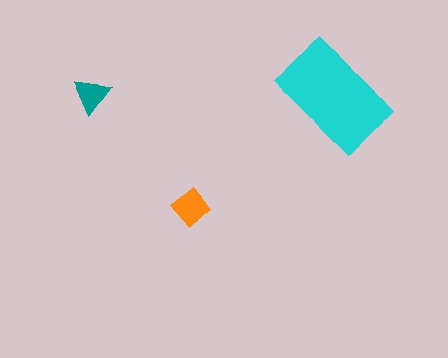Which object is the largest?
The cyan rectangle.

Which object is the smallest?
The teal triangle.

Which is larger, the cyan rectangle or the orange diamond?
The cyan rectangle.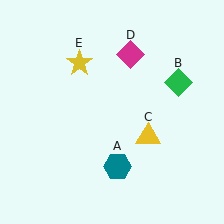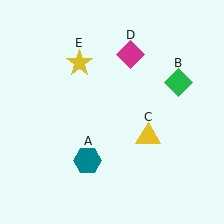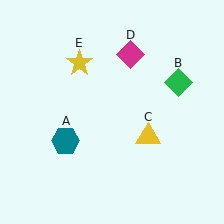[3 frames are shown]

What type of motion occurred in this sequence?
The teal hexagon (object A) rotated clockwise around the center of the scene.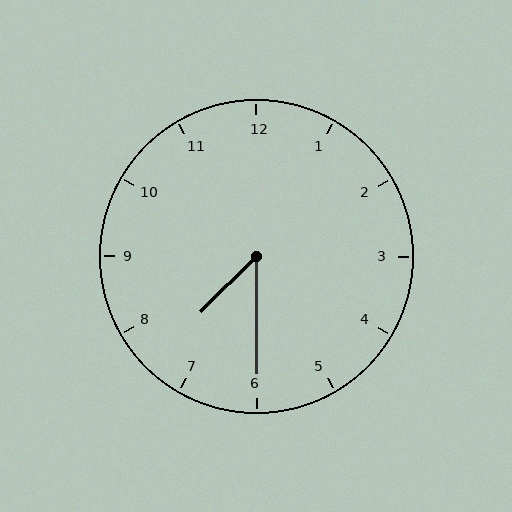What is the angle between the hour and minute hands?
Approximately 45 degrees.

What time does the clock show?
7:30.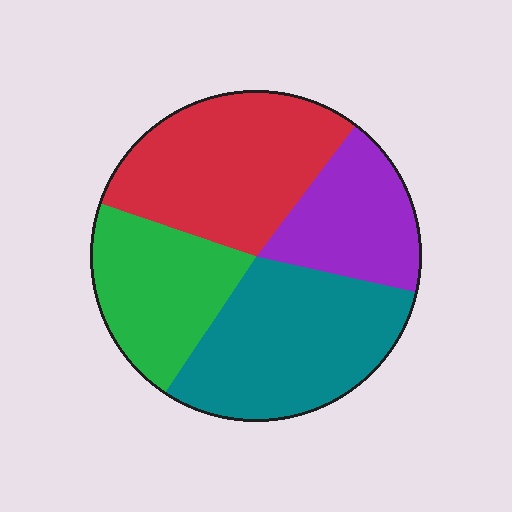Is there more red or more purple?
Red.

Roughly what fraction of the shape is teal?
Teal covers around 30% of the shape.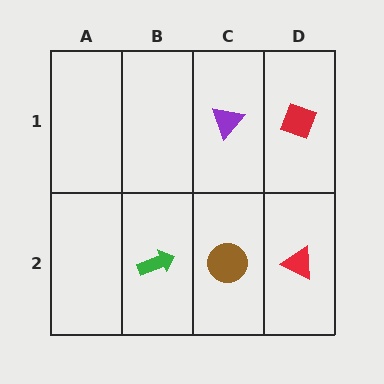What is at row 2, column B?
A green arrow.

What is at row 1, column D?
A red diamond.